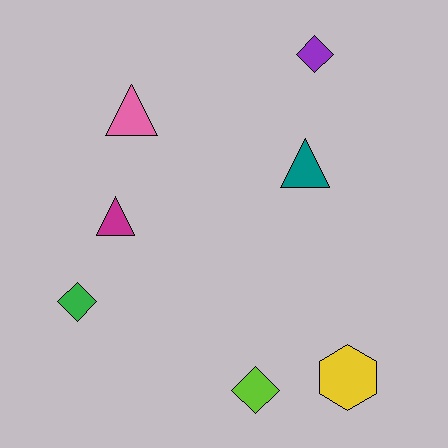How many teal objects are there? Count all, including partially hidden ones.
There is 1 teal object.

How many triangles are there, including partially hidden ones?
There are 3 triangles.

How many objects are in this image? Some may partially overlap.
There are 7 objects.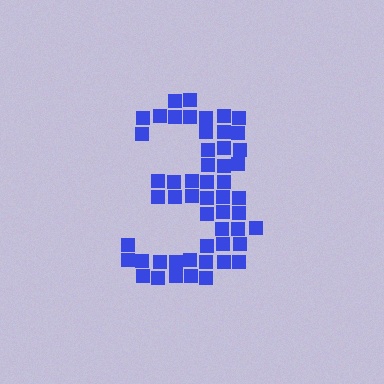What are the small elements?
The small elements are squares.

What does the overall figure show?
The overall figure shows the digit 3.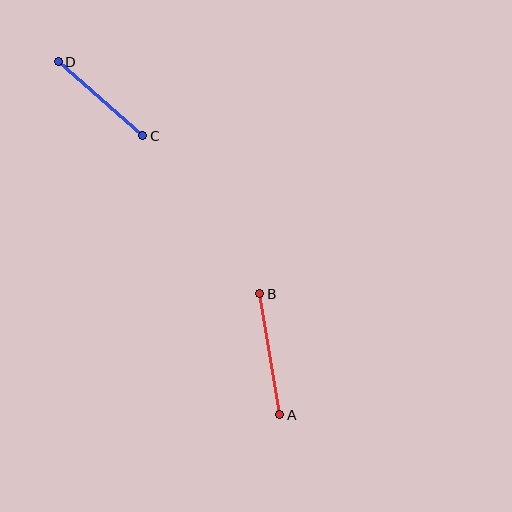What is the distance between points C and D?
The distance is approximately 112 pixels.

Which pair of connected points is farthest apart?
Points A and B are farthest apart.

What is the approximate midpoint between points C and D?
The midpoint is at approximately (100, 99) pixels.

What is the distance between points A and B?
The distance is approximately 122 pixels.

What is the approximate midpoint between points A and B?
The midpoint is at approximately (270, 354) pixels.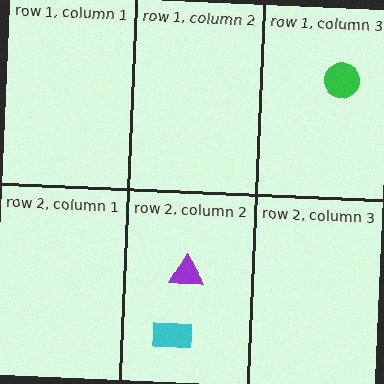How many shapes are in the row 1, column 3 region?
1.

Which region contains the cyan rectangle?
The row 2, column 2 region.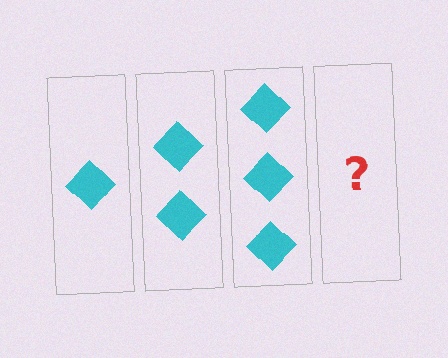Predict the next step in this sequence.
The next step is 4 diamonds.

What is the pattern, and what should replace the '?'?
The pattern is that each step adds one more diamond. The '?' should be 4 diamonds.